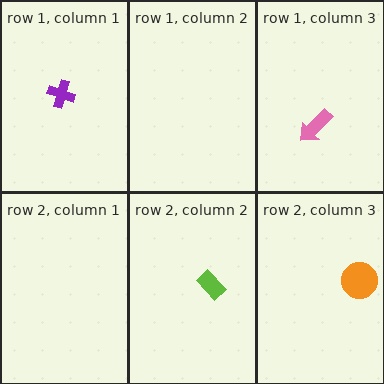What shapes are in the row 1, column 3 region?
The pink arrow.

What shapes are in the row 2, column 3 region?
The orange circle.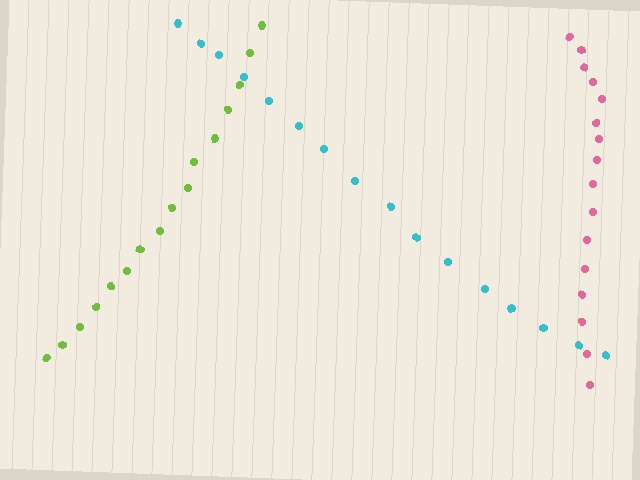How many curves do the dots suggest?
There are 3 distinct paths.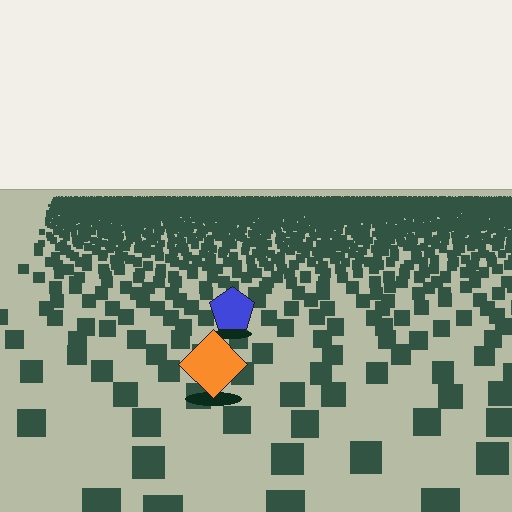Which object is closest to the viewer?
The orange diamond is closest. The texture marks near it are larger and more spread out.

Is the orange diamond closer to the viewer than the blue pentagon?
Yes. The orange diamond is closer — you can tell from the texture gradient: the ground texture is coarser near it.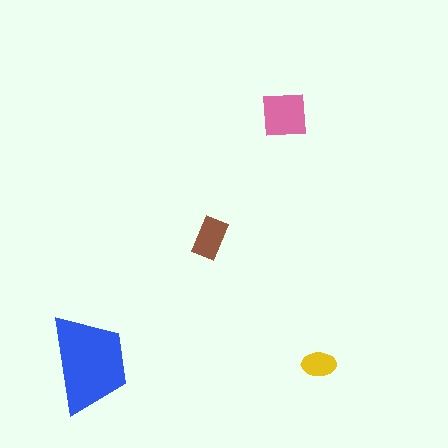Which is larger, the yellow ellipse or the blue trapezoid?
The blue trapezoid.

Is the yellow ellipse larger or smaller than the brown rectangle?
Smaller.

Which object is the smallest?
The yellow ellipse.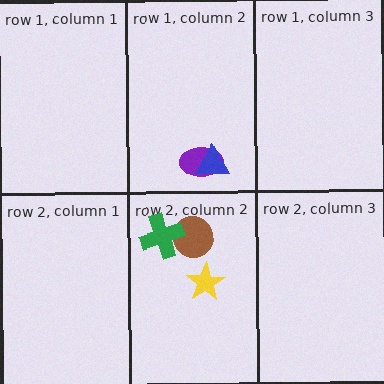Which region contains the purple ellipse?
The row 1, column 2 region.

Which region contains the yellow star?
The row 2, column 2 region.